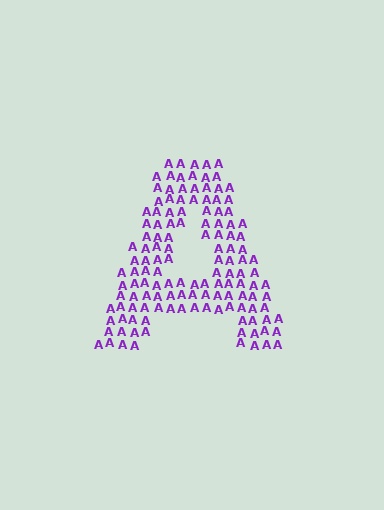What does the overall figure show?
The overall figure shows the letter A.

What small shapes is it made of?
It is made of small letter A's.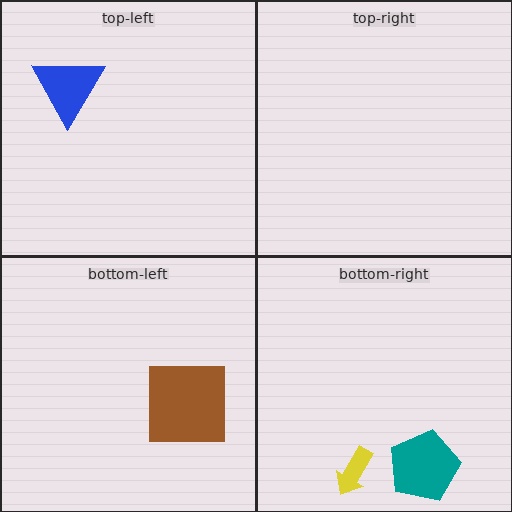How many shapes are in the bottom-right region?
2.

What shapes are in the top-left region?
The blue triangle.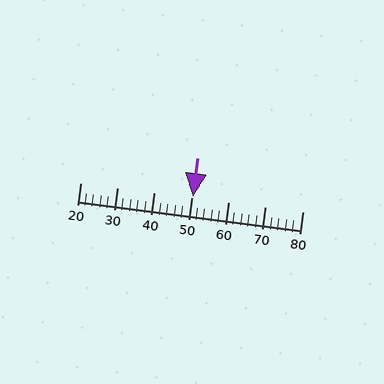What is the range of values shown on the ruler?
The ruler shows values from 20 to 80.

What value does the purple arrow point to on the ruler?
The purple arrow points to approximately 50.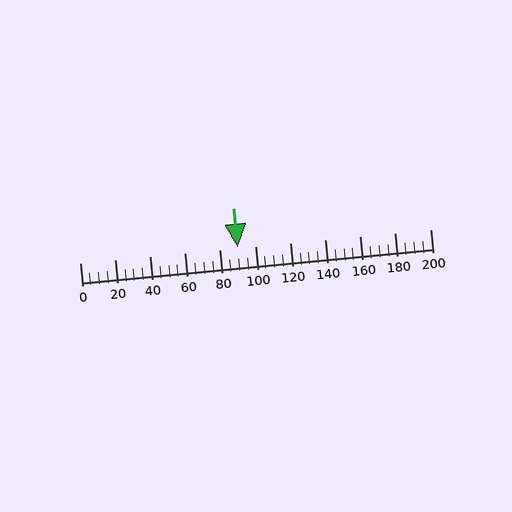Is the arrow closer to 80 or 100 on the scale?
The arrow is closer to 100.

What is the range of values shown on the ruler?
The ruler shows values from 0 to 200.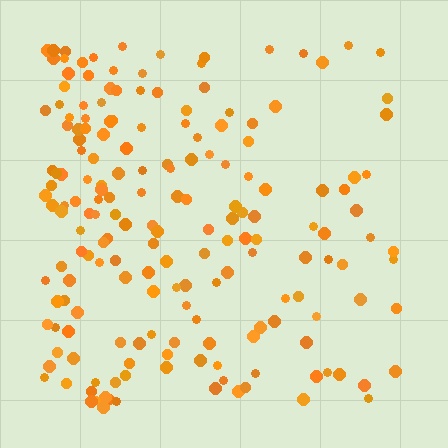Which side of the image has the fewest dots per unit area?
The right.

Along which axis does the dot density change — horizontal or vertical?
Horizontal.